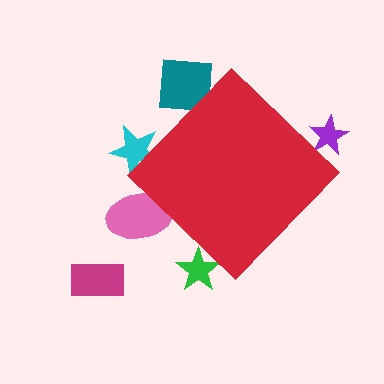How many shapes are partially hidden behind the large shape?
5 shapes are partially hidden.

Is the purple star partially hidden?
Yes, the purple star is partially hidden behind the red diamond.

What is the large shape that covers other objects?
A red diamond.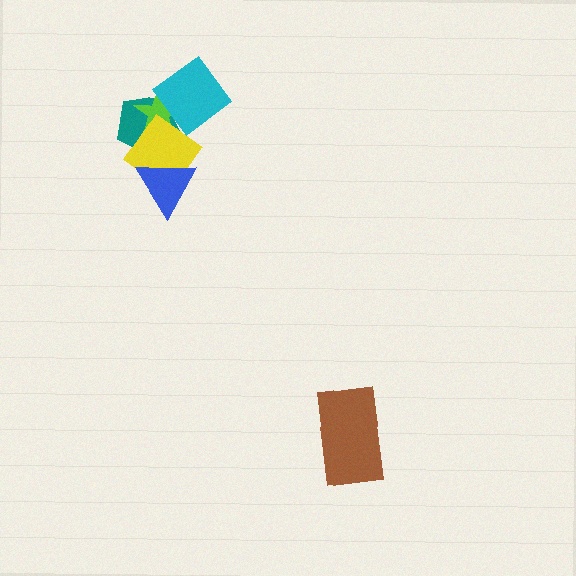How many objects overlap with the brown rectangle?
0 objects overlap with the brown rectangle.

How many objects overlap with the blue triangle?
1 object overlaps with the blue triangle.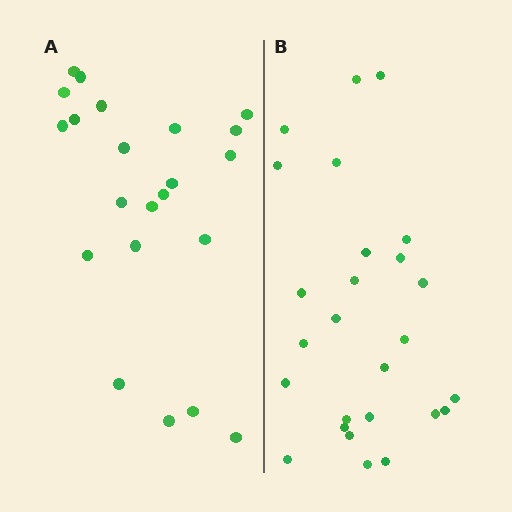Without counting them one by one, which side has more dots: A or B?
Region B (the right region) has more dots.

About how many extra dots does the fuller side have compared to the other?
Region B has about 4 more dots than region A.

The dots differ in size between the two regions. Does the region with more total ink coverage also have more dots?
No. Region A has more total ink coverage because its dots are larger, but region B actually contains more individual dots. Total area can be misleading — the number of items is what matters here.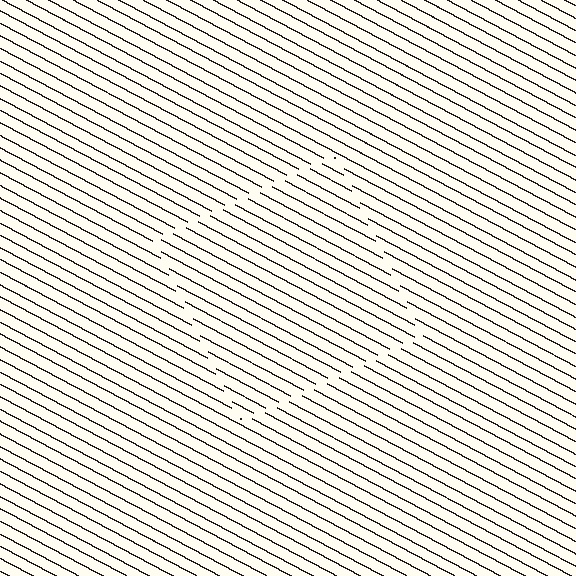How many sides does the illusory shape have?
4 sides — the line-ends trace a square.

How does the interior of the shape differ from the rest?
The interior of the shape contains the same grating, shifted by half a period — the contour is defined by the phase discontinuity where line-ends from the inner and outer gratings abut.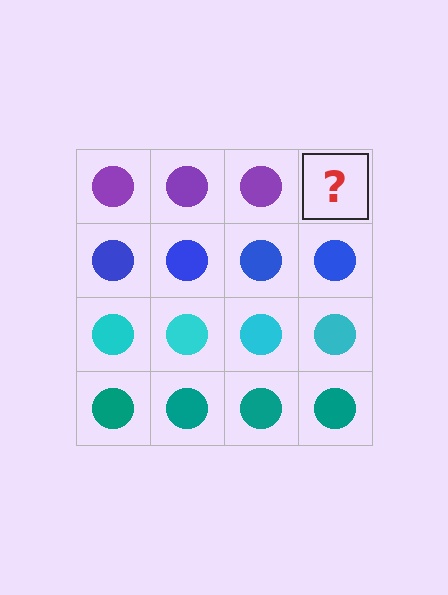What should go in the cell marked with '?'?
The missing cell should contain a purple circle.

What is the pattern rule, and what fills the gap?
The rule is that each row has a consistent color. The gap should be filled with a purple circle.